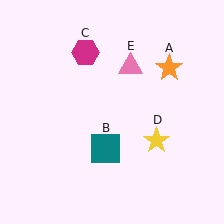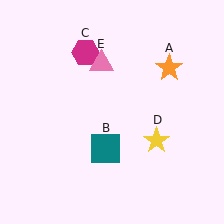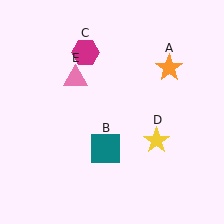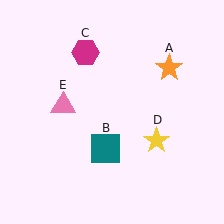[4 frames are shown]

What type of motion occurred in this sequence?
The pink triangle (object E) rotated counterclockwise around the center of the scene.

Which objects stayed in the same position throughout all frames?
Orange star (object A) and teal square (object B) and magenta hexagon (object C) and yellow star (object D) remained stationary.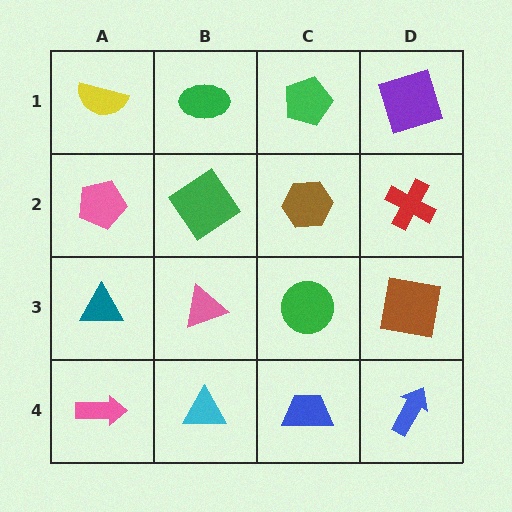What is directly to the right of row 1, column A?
A green ellipse.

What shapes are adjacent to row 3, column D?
A red cross (row 2, column D), a blue arrow (row 4, column D), a green circle (row 3, column C).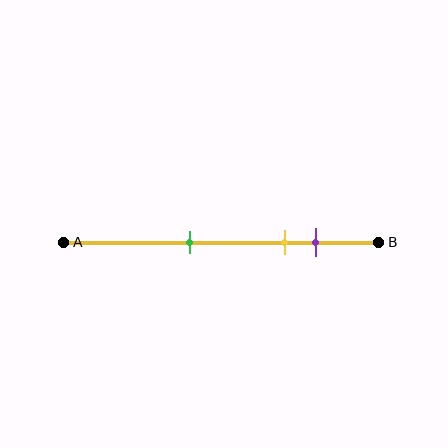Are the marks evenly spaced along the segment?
No, the marks are not evenly spaced.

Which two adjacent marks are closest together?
The yellow and purple marks are the closest adjacent pair.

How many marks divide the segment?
There are 3 marks dividing the segment.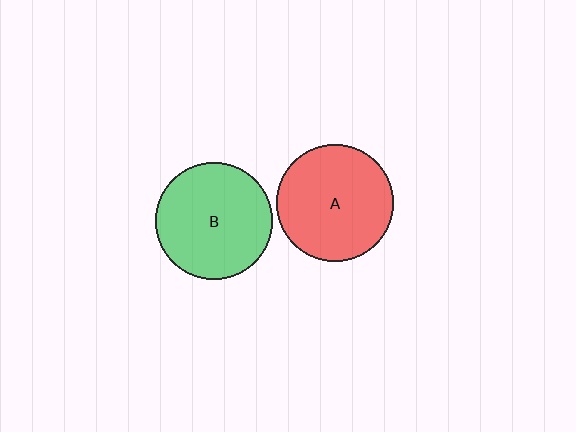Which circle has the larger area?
Circle A (red).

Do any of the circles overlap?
No, none of the circles overlap.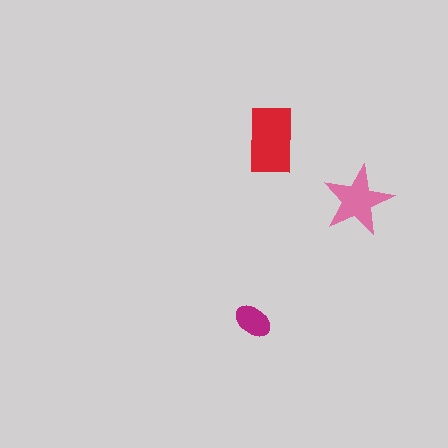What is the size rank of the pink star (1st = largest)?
2nd.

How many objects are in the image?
There are 3 objects in the image.